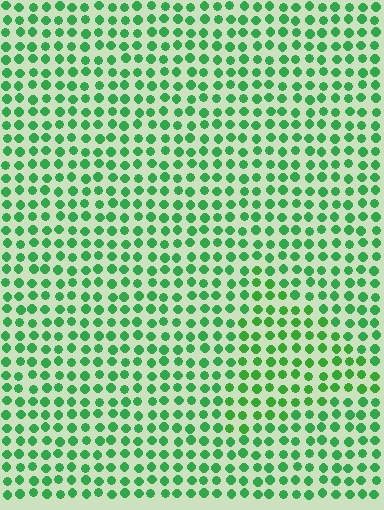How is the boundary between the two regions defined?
The boundary is defined purely by a slight shift in hue (about 17 degrees). Spacing, size, and orientation are identical on both sides.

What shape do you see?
I see a triangle.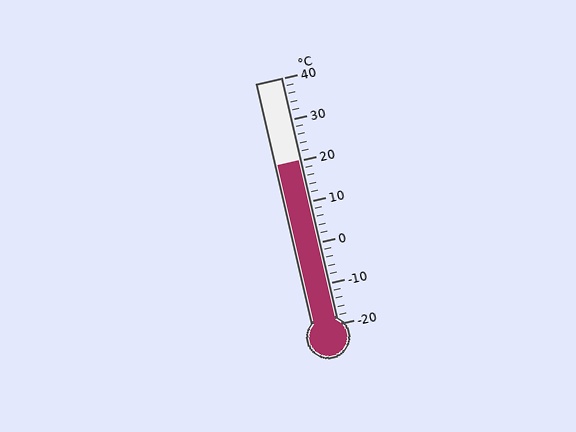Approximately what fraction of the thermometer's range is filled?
The thermometer is filled to approximately 65% of its range.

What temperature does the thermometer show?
The thermometer shows approximately 20°C.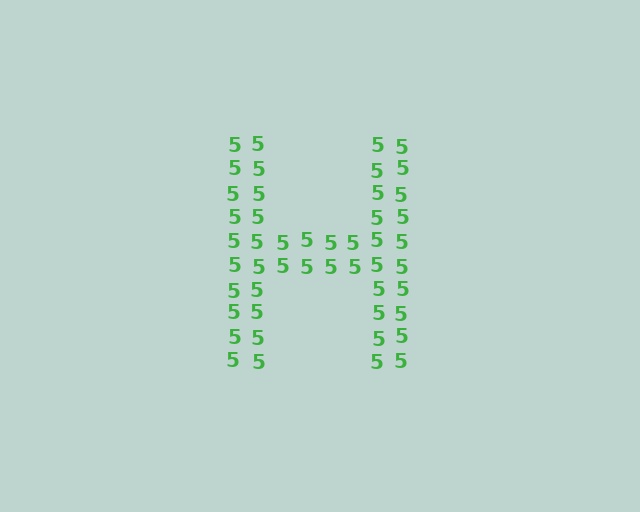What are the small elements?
The small elements are digit 5's.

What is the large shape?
The large shape is the letter H.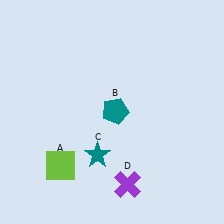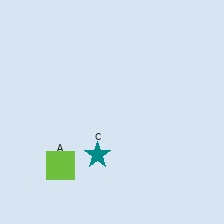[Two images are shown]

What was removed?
The teal pentagon (B), the purple cross (D) were removed in Image 2.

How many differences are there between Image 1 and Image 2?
There are 2 differences between the two images.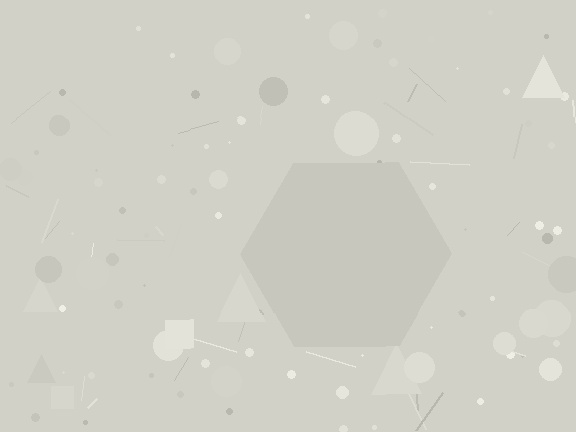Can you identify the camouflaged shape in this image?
The camouflaged shape is a hexagon.